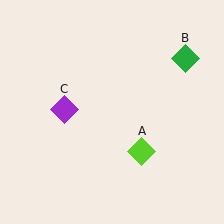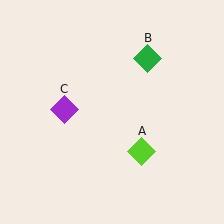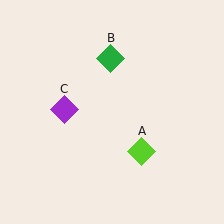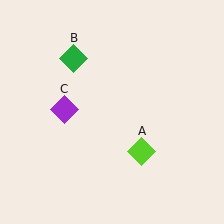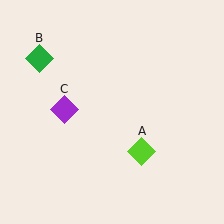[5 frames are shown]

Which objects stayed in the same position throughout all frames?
Lime diamond (object A) and purple diamond (object C) remained stationary.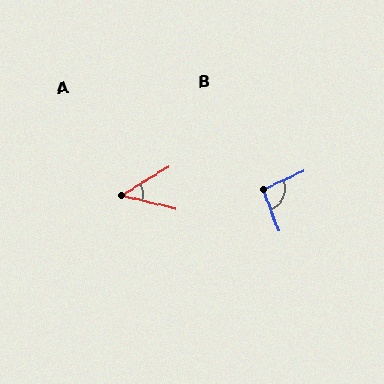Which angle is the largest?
B, at approximately 94 degrees.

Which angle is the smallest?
A, at approximately 45 degrees.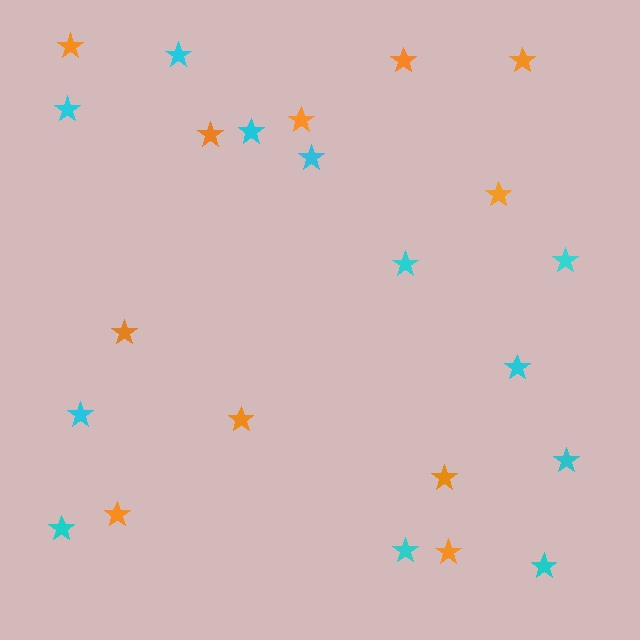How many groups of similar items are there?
There are 2 groups: one group of cyan stars (12) and one group of orange stars (11).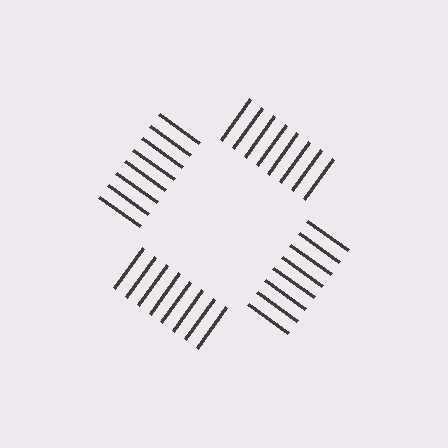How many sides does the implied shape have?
4 sides — the line-ends trace a square.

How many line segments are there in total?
32 — 8 along each of the 4 edges.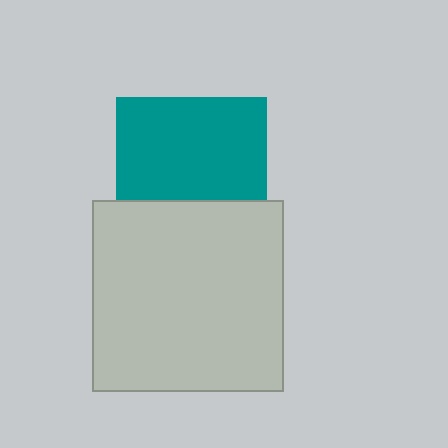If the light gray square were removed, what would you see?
You would see the complete teal square.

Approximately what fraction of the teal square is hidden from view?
Roughly 32% of the teal square is hidden behind the light gray square.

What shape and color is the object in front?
The object in front is a light gray square.